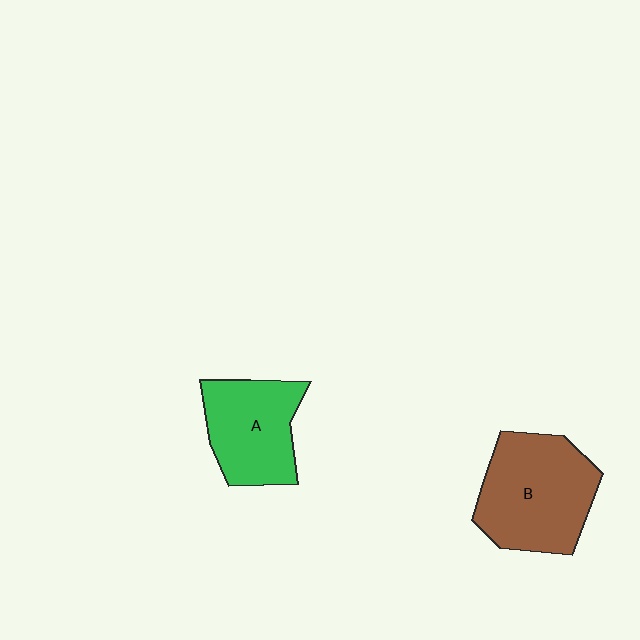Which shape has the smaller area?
Shape A (green).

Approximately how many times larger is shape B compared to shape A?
Approximately 1.3 times.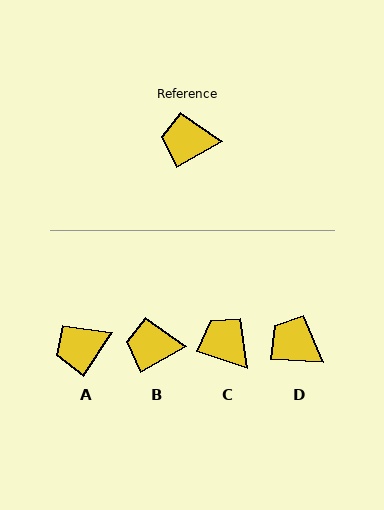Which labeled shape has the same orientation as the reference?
B.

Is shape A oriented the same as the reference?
No, it is off by about 27 degrees.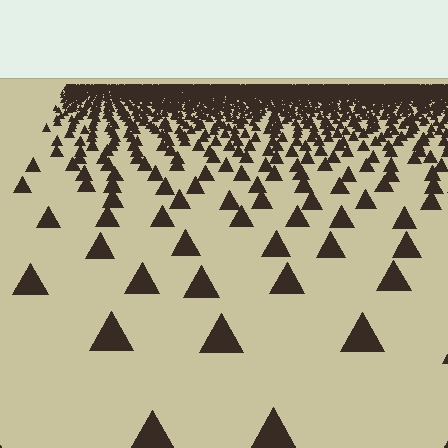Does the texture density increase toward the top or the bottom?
Density increases toward the top.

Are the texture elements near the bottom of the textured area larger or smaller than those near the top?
Larger. Near the bottom, elements are closer to the viewer and appear at a bigger on-screen size.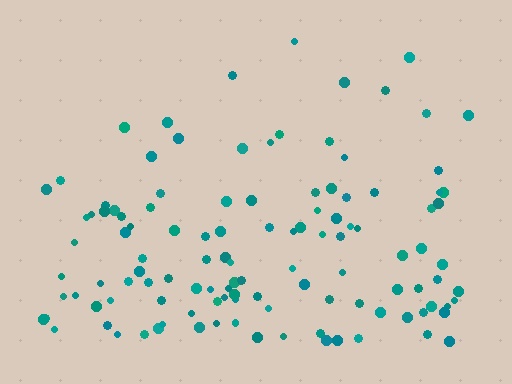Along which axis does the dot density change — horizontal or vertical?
Vertical.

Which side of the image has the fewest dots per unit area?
The top.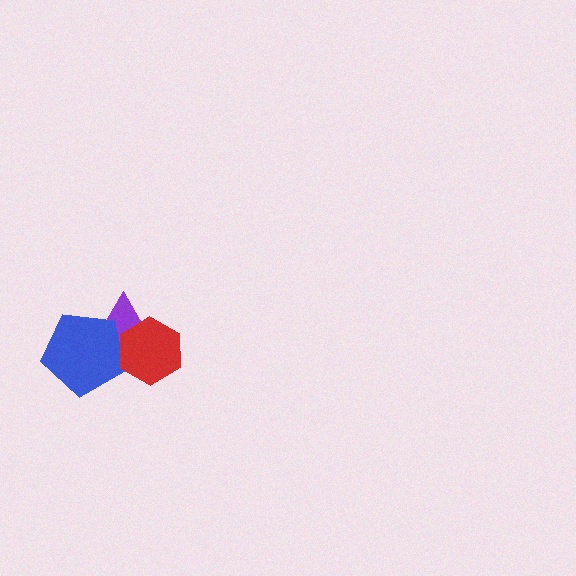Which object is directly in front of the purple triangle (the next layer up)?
The blue pentagon is directly in front of the purple triangle.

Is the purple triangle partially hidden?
Yes, it is partially covered by another shape.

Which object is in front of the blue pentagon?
The red hexagon is in front of the blue pentagon.